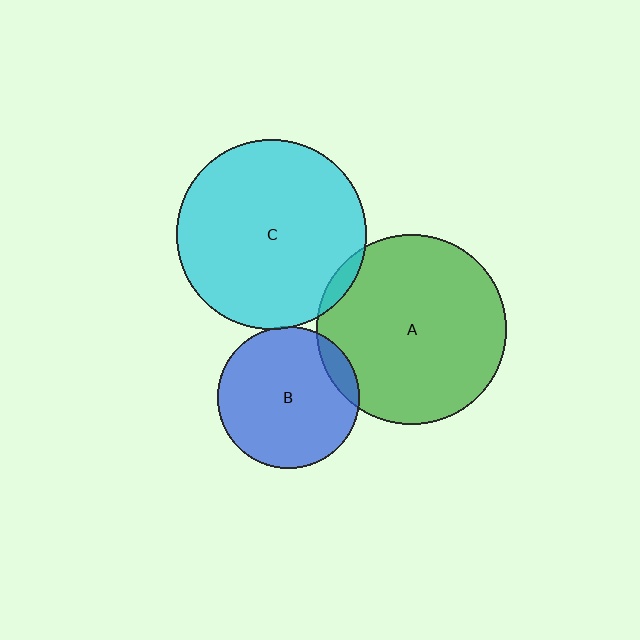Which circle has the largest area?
Circle C (cyan).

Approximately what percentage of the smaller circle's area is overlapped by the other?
Approximately 5%.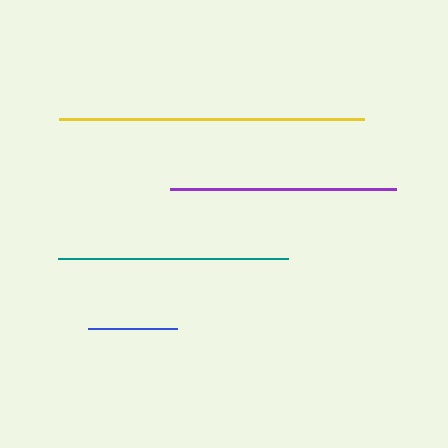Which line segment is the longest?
The yellow line is the longest at approximately 305 pixels.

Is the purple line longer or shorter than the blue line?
The purple line is longer than the blue line.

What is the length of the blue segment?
The blue segment is approximately 90 pixels long.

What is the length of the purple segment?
The purple segment is approximately 226 pixels long.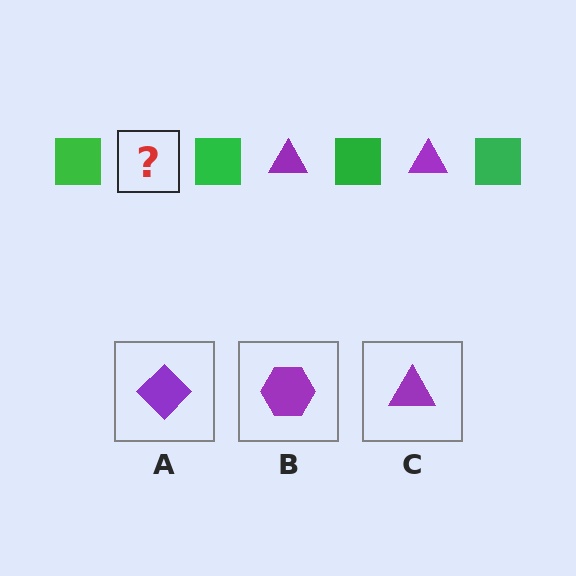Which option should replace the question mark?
Option C.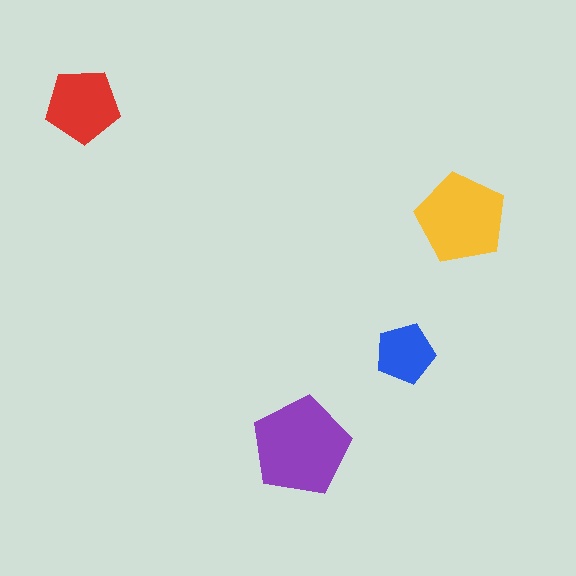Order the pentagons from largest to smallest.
the purple one, the yellow one, the red one, the blue one.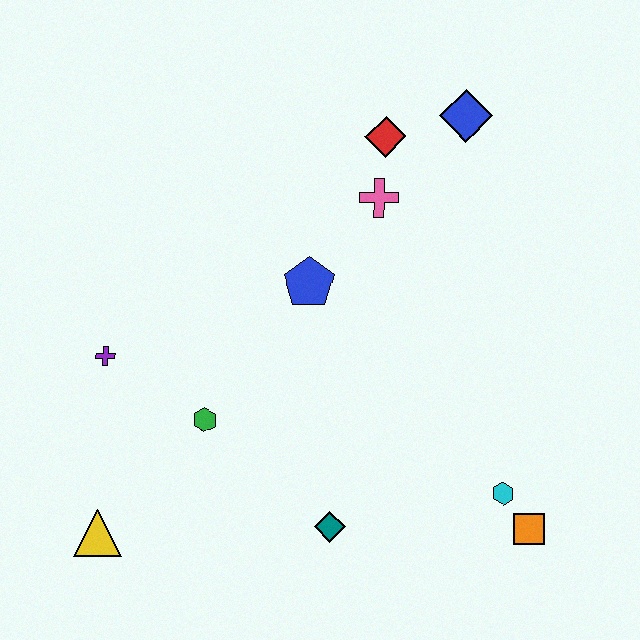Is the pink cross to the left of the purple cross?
No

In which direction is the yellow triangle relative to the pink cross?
The yellow triangle is below the pink cross.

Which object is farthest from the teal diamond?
The blue diamond is farthest from the teal diamond.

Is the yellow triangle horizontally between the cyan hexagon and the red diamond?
No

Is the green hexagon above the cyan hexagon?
Yes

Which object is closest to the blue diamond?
The red diamond is closest to the blue diamond.